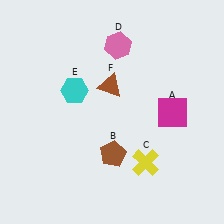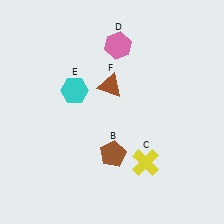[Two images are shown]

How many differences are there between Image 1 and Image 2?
There is 1 difference between the two images.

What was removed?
The magenta square (A) was removed in Image 2.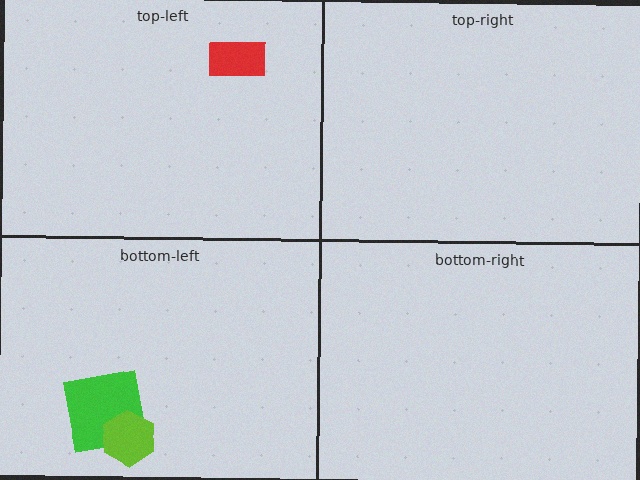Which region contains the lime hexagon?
The bottom-left region.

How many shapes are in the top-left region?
1.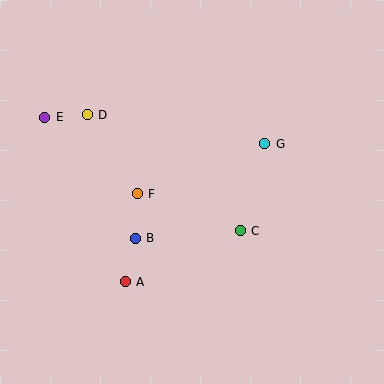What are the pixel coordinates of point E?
Point E is at (45, 117).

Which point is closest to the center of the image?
Point F at (137, 194) is closest to the center.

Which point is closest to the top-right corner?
Point G is closest to the top-right corner.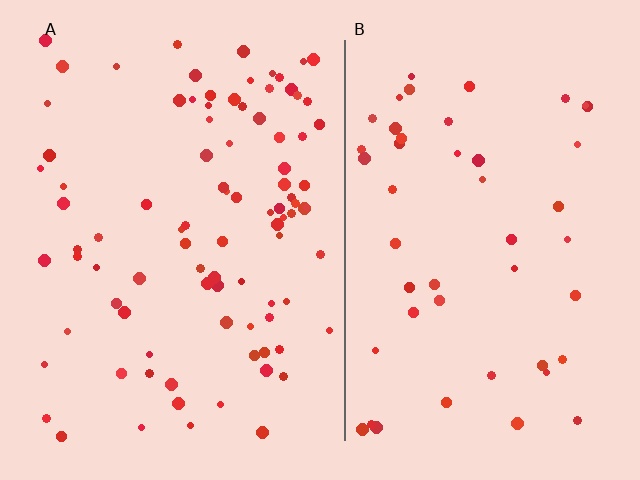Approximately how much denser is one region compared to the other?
Approximately 1.9× — region A over region B.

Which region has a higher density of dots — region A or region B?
A (the left).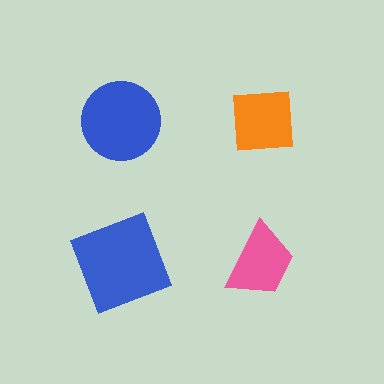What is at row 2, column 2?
A pink trapezoid.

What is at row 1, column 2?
An orange square.